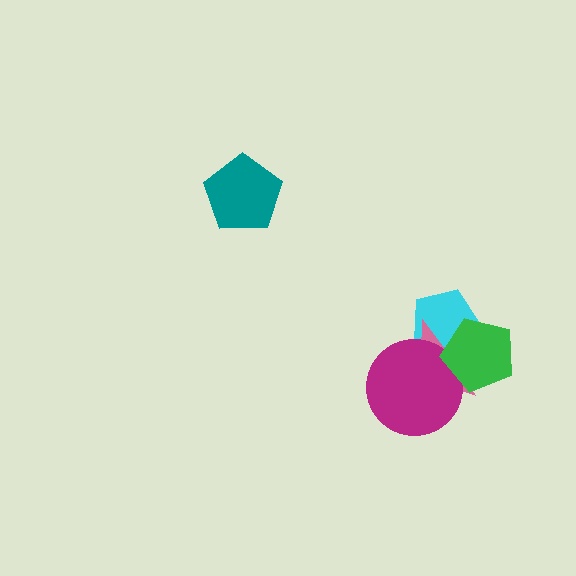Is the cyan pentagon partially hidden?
Yes, it is partially covered by another shape.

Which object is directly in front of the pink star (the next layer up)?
The magenta circle is directly in front of the pink star.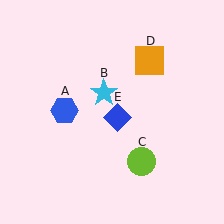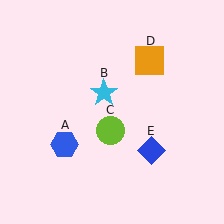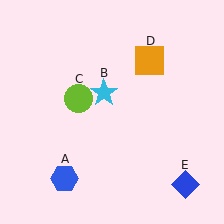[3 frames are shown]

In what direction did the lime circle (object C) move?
The lime circle (object C) moved up and to the left.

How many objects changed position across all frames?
3 objects changed position: blue hexagon (object A), lime circle (object C), blue diamond (object E).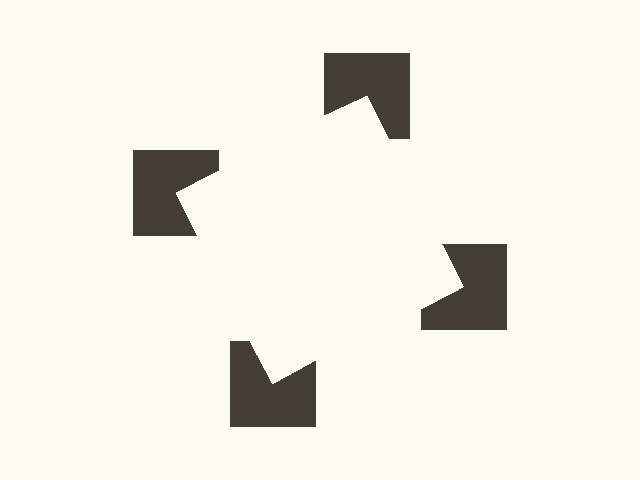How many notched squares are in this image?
There are 4 — one at each vertex of the illusory square.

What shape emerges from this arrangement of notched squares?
An illusory square — its edges are inferred from the aligned wedge cuts in the notched squares, not physically drawn.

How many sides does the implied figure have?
4 sides.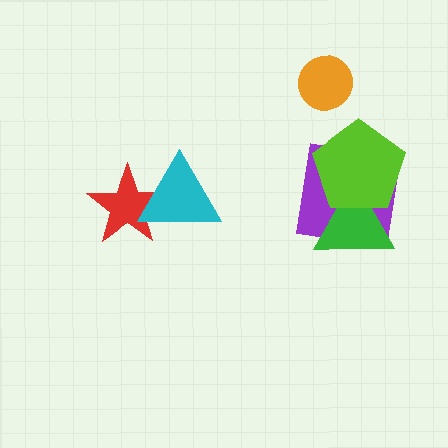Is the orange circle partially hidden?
No, no other shape covers it.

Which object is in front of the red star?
The cyan triangle is in front of the red star.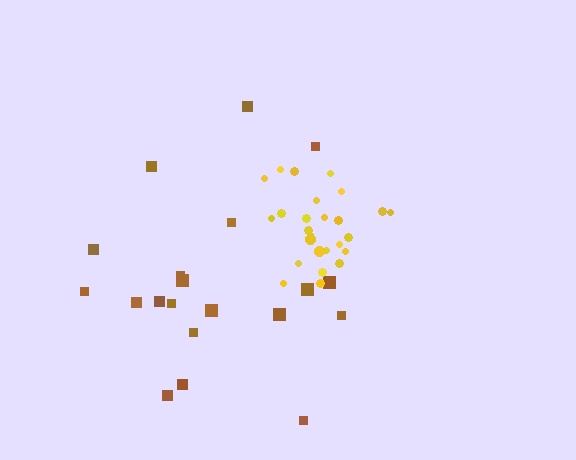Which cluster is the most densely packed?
Yellow.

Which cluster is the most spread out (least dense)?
Brown.